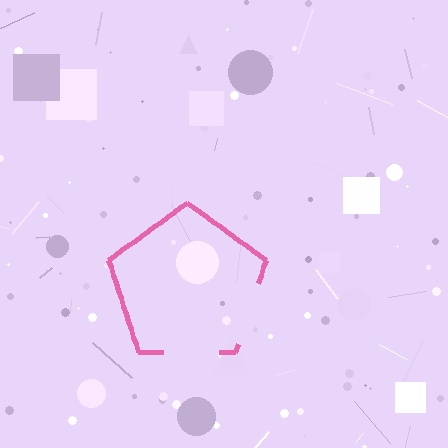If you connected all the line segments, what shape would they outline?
They would outline a pentagon.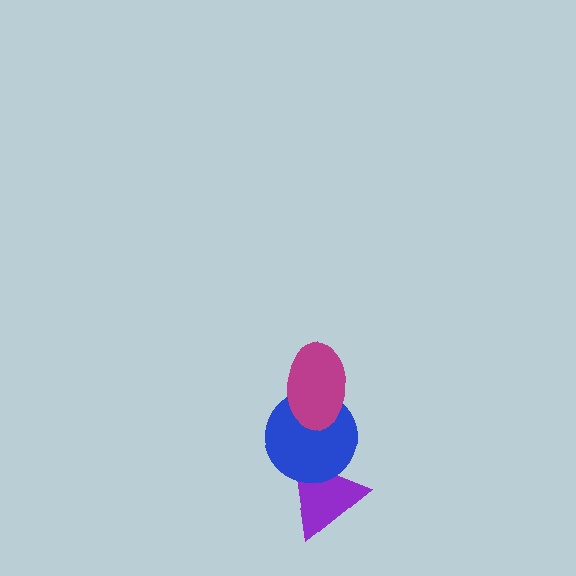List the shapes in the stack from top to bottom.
From top to bottom: the magenta ellipse, the blue circle, the purple triangle.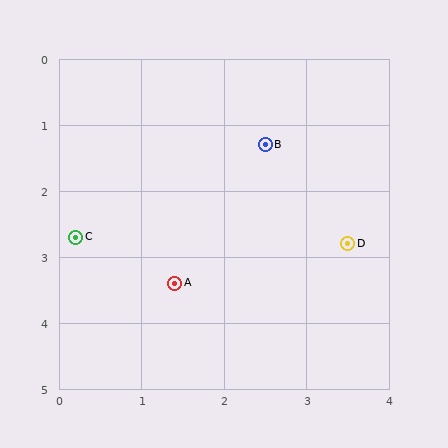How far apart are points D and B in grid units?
Points D and B are about 1.8 grid units apart.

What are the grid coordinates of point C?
Point C is at approximately (0.2, 2.7).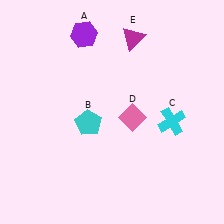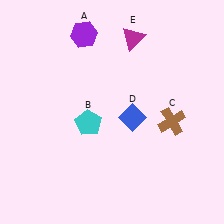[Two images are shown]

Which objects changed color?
C changed from cyan to brown. D changed from pink to blue.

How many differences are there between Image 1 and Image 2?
There are 2 differences between the two images.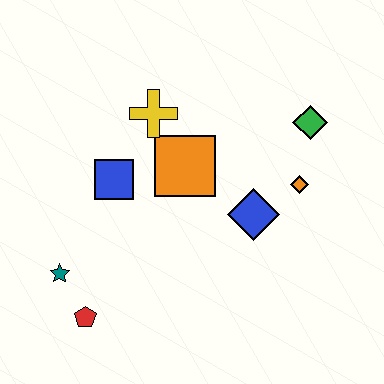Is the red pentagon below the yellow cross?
Yes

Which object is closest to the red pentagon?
The teal star is closest to the red pentagon.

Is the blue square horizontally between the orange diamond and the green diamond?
No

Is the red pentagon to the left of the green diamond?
Yes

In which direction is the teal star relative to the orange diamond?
The teal star is to the left of the orange diamond.